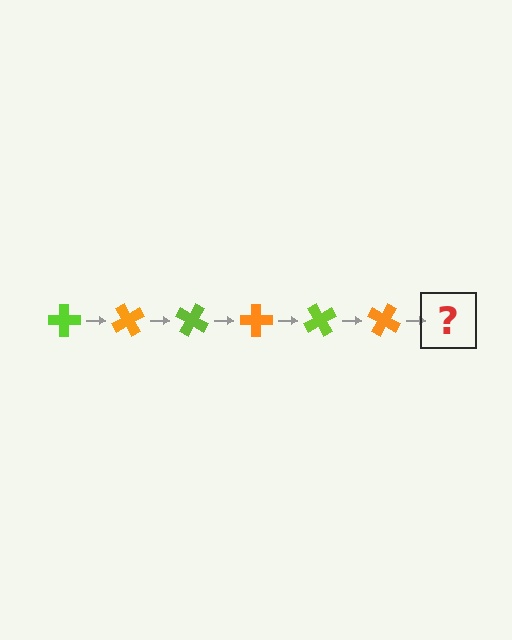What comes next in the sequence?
The next element should be a lime cross, rotated 360 degrees from the start.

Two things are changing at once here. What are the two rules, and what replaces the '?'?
The two rules are that it rotates 60 degrees each step and the color cycles through lime and orange. The '?' should be a lime cross, rotated 360 degrees from the start.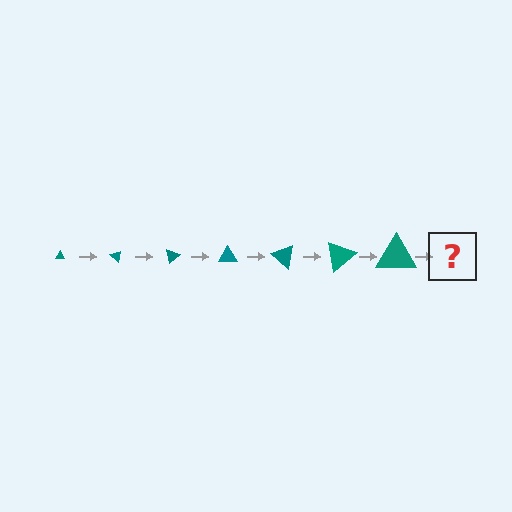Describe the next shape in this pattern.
It should be a triangle, larger than the previous one and rotated 280 degrees from the start.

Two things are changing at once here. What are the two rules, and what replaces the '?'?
The two rules are that the triangle grows larger each step and it rotates 40 degrees each step. The '?' should be a triangle, larger than the previous one and rotated 280 degrees from the start.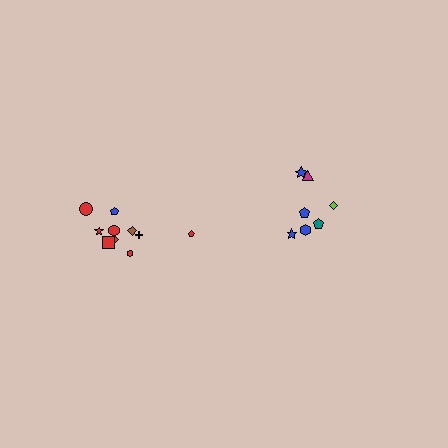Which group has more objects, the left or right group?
The left group.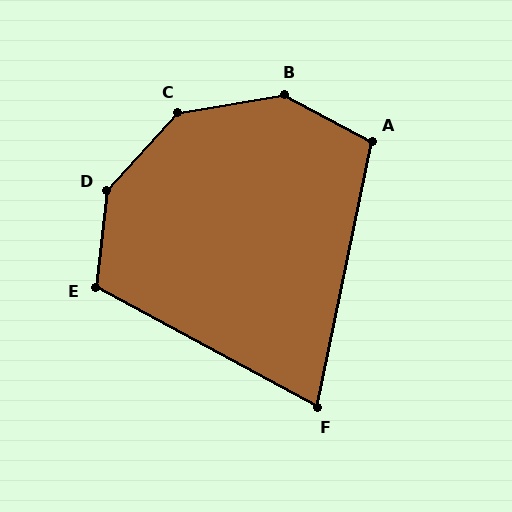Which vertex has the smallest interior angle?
F, at approximately 73 degrees.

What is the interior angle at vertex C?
Approximately 142 degrees (obtuse).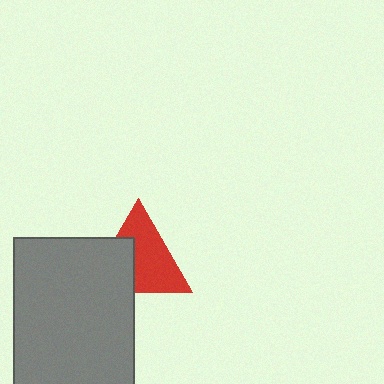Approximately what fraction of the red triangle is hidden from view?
Roughly 39% of the red triangle is hidden behind the gray rectangle.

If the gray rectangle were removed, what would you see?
You would see the complete red triangle.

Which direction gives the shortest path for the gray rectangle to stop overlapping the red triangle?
Moving toward the lower-left gives the shortest separation.